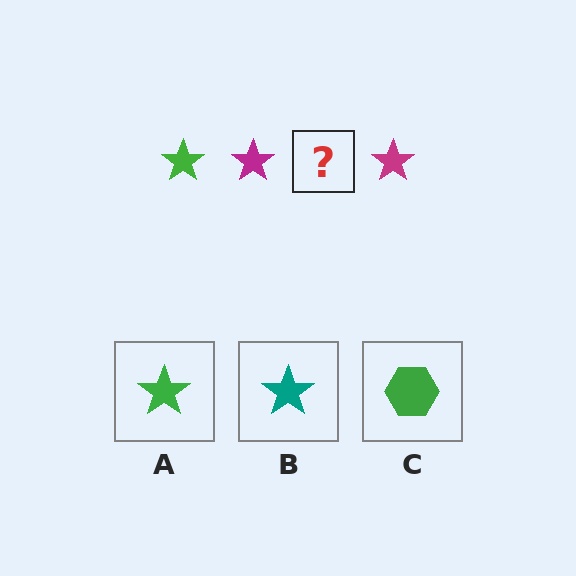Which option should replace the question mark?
Option A.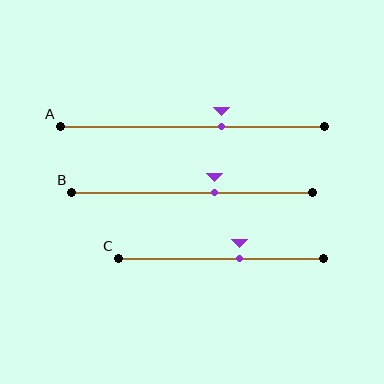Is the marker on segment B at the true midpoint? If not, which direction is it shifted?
No, the marker on segment B is shifted to the right by about 9% of the segment length.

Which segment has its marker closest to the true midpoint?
Segment B has its marker closest to the true midpoint.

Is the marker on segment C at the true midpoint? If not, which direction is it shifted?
No, the marker on segment C is shifted to the right by about 9% of the segment length.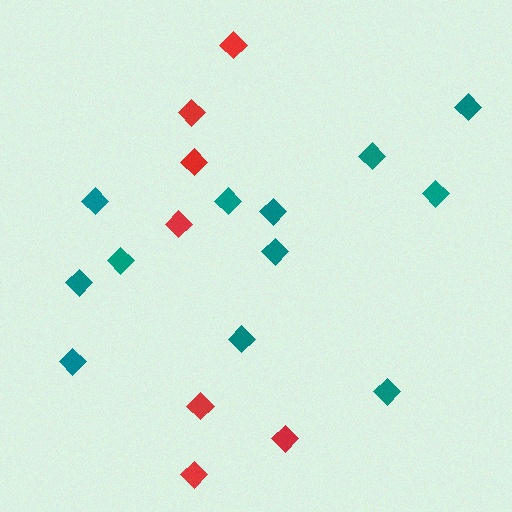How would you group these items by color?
There are 2 groups: one group of red diamonds (7) and one group of teal diamonds (12).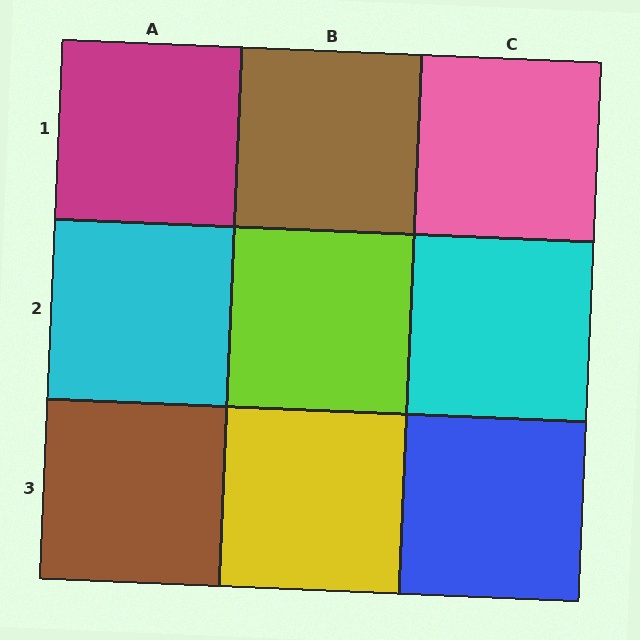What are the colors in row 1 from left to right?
Magenta, brown, pink.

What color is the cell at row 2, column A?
Cyan.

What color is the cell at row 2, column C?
Cyan.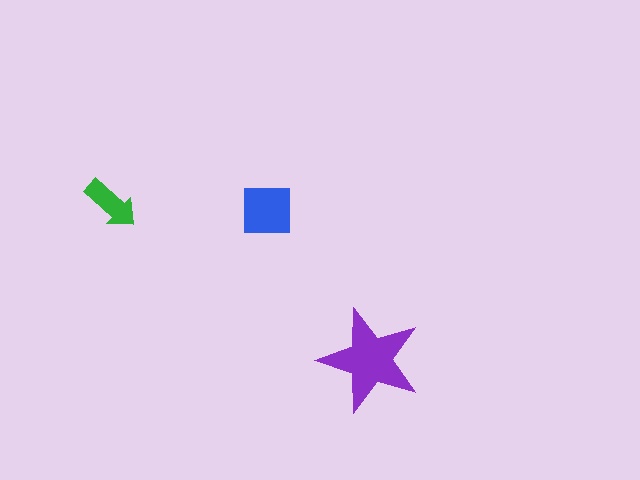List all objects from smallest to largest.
The green arrow, the blue square, the purple star.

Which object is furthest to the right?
The purple star is rightmost.